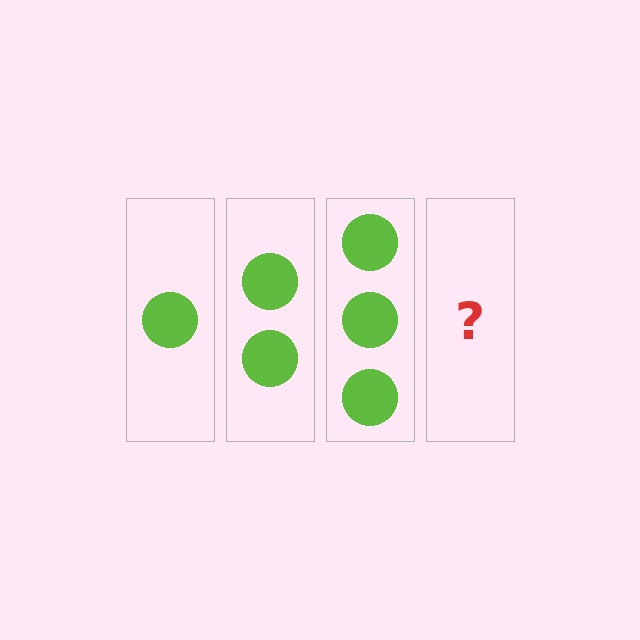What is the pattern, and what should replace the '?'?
The pattern is that each step adds one more circle. The '?' should be 4 circles.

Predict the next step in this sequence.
The next step is 4 circles.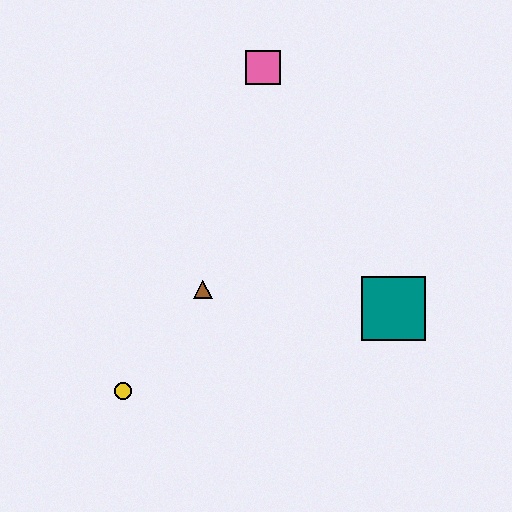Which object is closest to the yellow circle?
The brown triangle is closest to the yellow circle.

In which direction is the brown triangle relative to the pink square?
The brown triangle is below the pink square.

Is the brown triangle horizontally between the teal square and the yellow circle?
Yes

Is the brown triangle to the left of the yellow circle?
No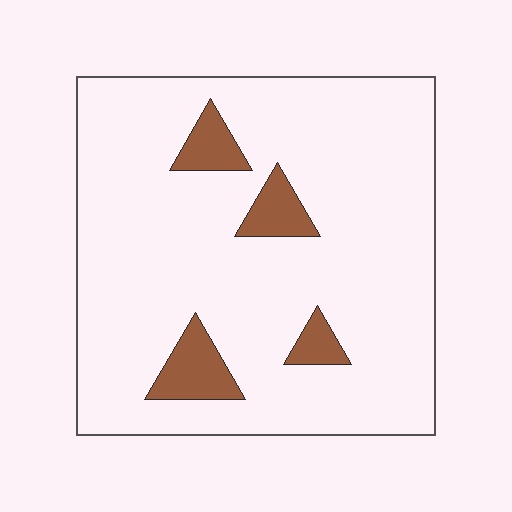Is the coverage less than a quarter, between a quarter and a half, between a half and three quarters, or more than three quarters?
Less than a quarter.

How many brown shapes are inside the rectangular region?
4.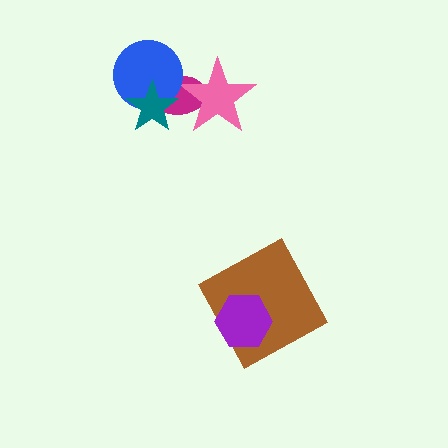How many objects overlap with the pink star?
1 object overlaps with the pink star.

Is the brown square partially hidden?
Yes, it is partially covered by another shape.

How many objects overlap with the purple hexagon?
1 object overlaps with the purple hexagon.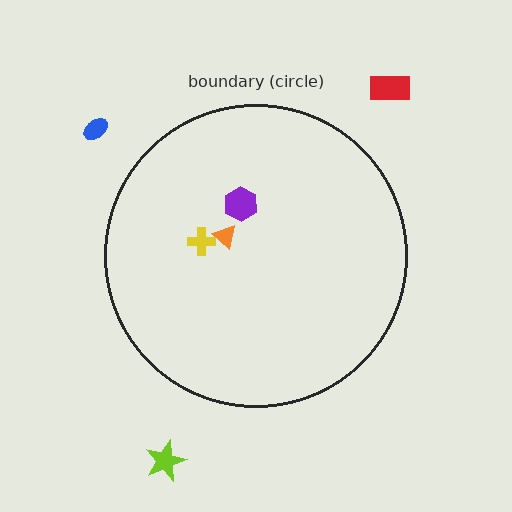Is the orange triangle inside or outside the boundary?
Inside.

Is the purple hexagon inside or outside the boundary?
Inside.